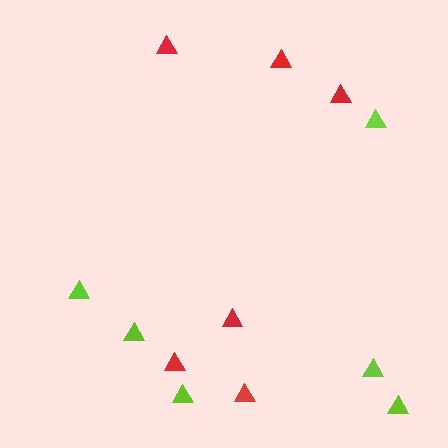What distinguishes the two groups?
There are 2 groups: one group of red triangles (6) and one group of lime triangles (6).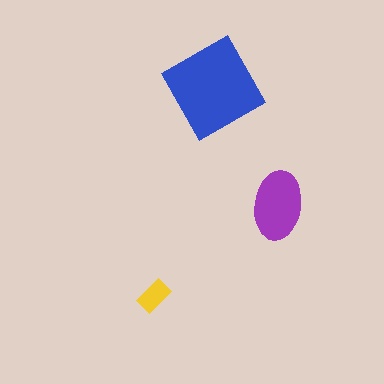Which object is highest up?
The blue square is topmost.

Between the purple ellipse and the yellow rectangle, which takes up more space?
The purple ellipse.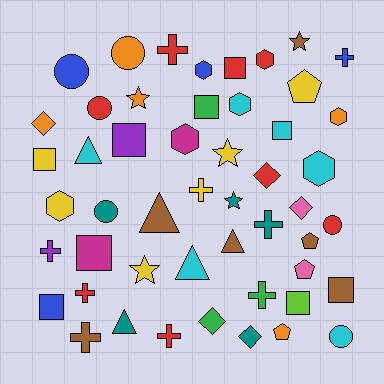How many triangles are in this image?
There are 5 triangles.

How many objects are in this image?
There are 50 objects.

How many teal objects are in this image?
There are 5 teal objects.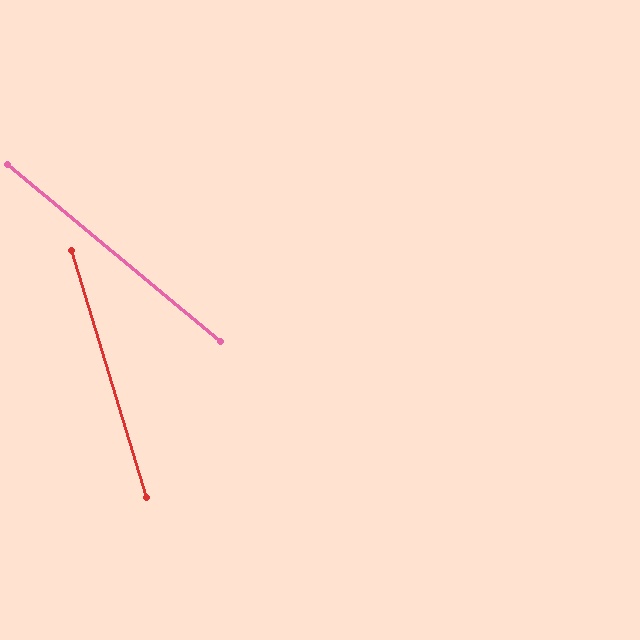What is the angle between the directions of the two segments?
Approximately 33 degrees.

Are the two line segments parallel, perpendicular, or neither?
Neither parallel nor perpendicular — they differ by about 33°.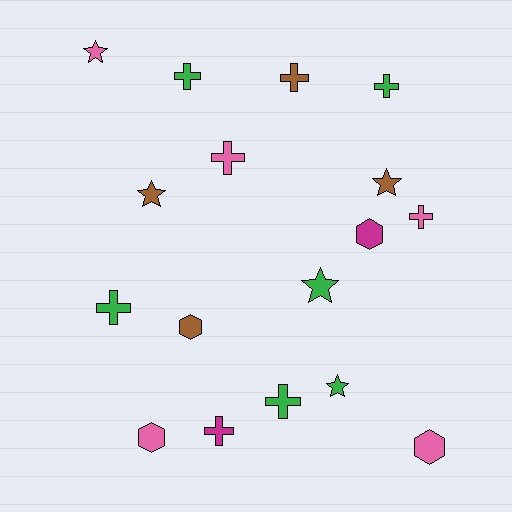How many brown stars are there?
There are 2 brown stars.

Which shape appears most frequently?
Cross, with 8 objects.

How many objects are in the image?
There are 17 objects.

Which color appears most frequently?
Green, with 6 objects.